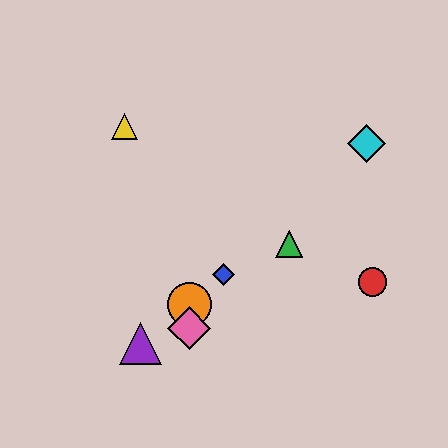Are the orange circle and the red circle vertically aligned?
No, the orange circle is at x≈189 and the red circle is at x≈372.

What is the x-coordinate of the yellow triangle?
The yellow triangle is at x≈124.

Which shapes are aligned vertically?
The orange circle, the pink diamond are aligned vertically.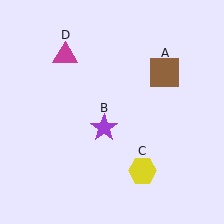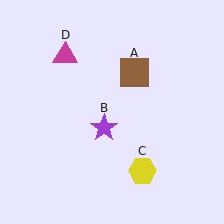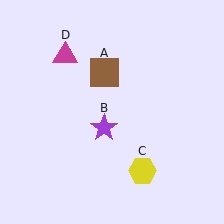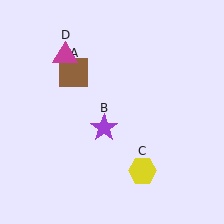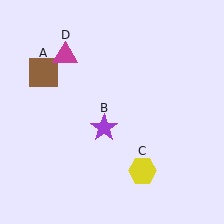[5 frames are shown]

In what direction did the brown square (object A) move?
The brown square (object A) moved left.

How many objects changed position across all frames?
1 object changed position: brown square (object A).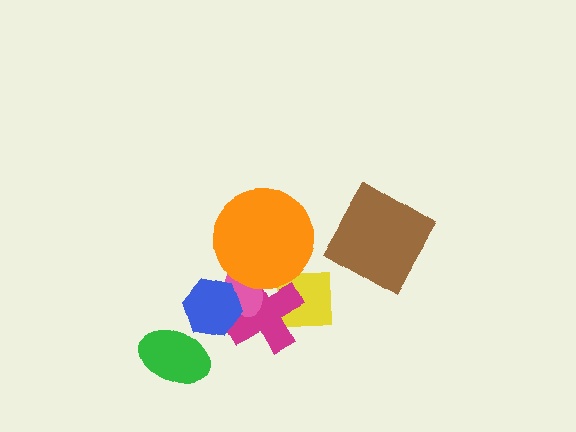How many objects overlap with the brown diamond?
0 objects overlap with the brown diamond.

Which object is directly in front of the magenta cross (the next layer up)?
The pink ellipse is directly in front of the magenta cross.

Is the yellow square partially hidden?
Yes, it is partially covered by another shape.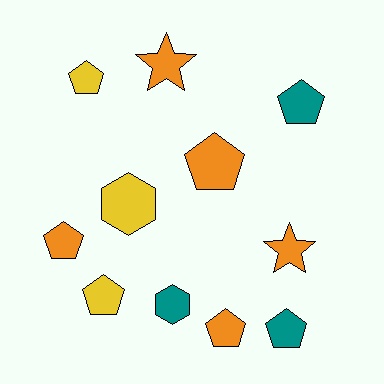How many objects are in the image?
There are 11 objects.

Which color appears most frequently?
Orange, with 5 objects.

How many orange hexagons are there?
There are no orange hexagons.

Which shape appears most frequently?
Pentagon, with 7 objects.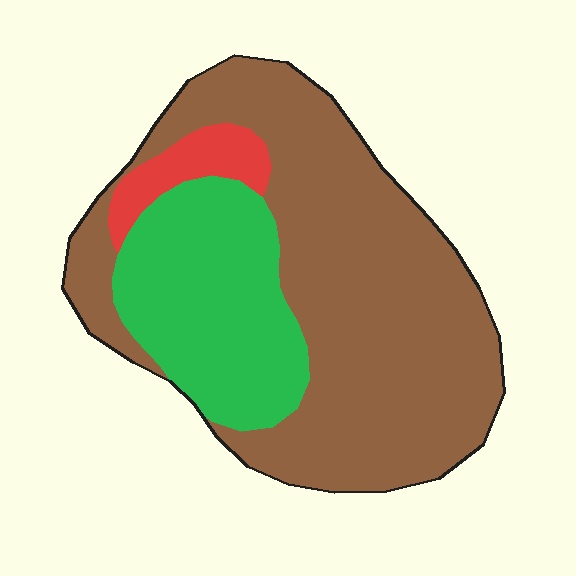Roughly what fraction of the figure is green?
Green covers roughly 30% of the figure.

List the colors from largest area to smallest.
From largest to smallest: brown, green, red.